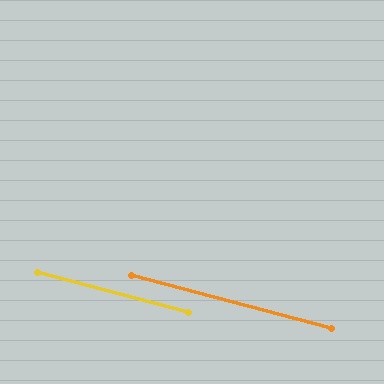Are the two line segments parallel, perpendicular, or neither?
Parallel — their directions differ by only 0.1°.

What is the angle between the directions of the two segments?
Approximately 0 degrees.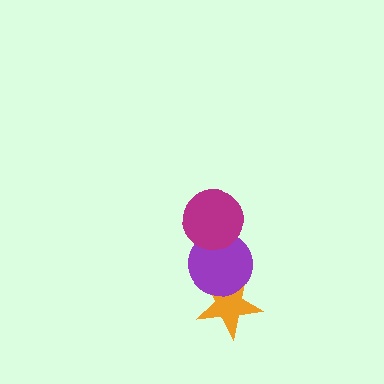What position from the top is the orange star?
The orange star is 3rd from the top.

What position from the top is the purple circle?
The purple circle is 2nd from the top.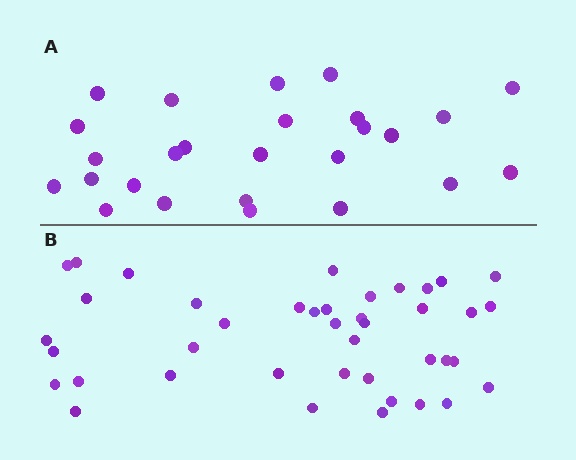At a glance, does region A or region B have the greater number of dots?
Region B (the bottom region) has more dots.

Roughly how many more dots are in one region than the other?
Region B has approximately 15 more dots than region A.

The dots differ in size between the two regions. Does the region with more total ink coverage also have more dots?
No. Region A has more total ink coverage because its dots are larger, but region B actually contains more individual dots. Total area can be misleading — the number of items is what matters here.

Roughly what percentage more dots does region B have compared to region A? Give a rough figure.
About 60% more.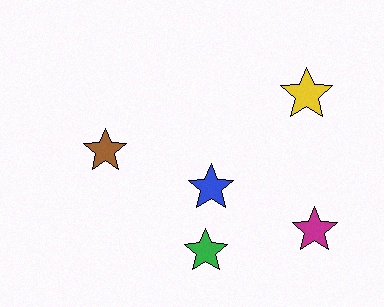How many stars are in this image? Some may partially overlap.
There are 5 stars.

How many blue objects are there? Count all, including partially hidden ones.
There is 1 blue object.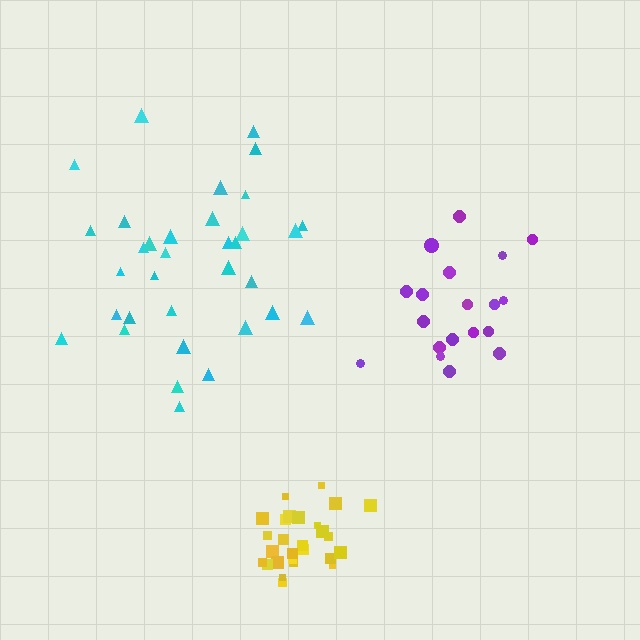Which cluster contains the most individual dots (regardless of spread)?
Cyan (35).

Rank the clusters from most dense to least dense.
yellow, cyan, purple.